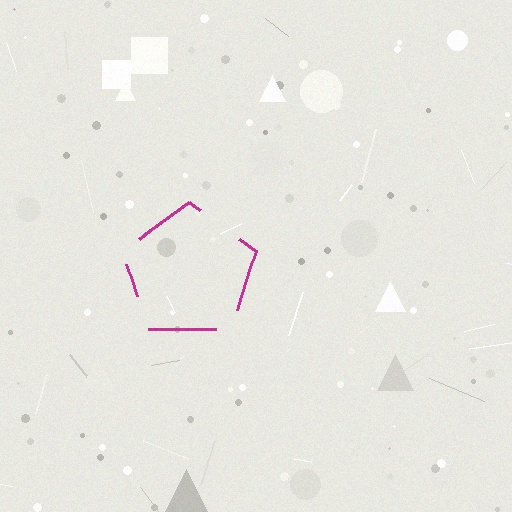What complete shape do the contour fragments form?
The contour fragments form a pentagon.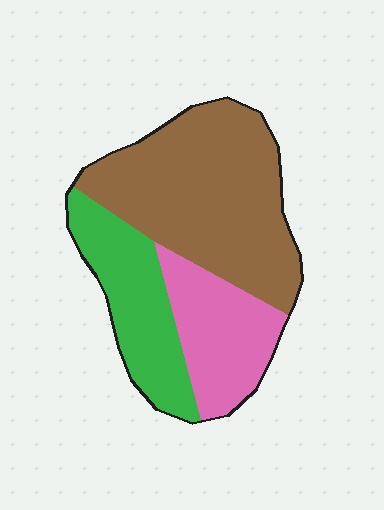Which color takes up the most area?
Brown, at roughly 50%.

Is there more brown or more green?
Brown.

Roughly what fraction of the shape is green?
Green covers 25% of the shape.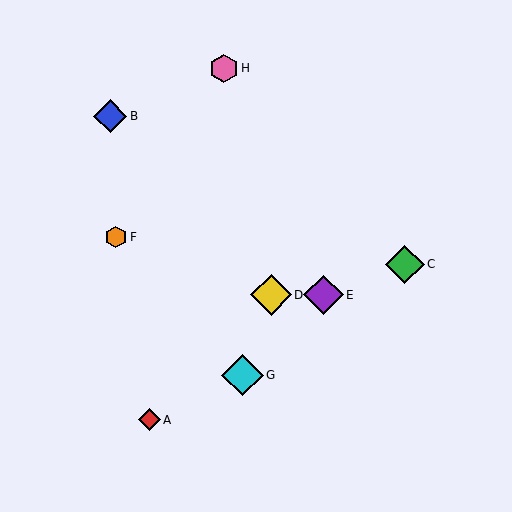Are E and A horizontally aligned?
No, E is at y≈295 and A is at y≈420.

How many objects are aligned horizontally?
2 objects (D, E) are aligned horizontally.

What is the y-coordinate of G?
Object G is at y≈375.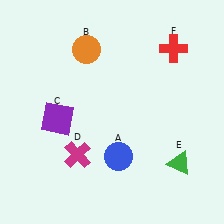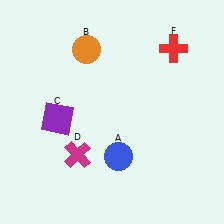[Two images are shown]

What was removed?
The green triangle (E) was removed in Image 2.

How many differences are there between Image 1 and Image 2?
There is 1 difference between the two images.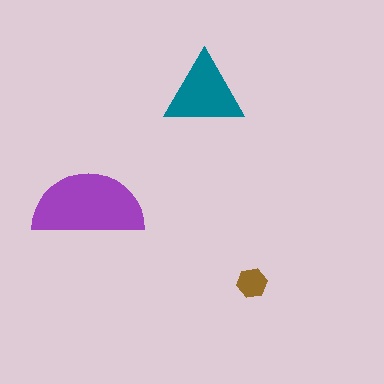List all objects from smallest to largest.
The brown hexagon, the teal triangle, the purple semicircle.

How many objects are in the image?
There are 3 objects in the image.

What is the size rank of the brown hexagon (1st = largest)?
3rd.